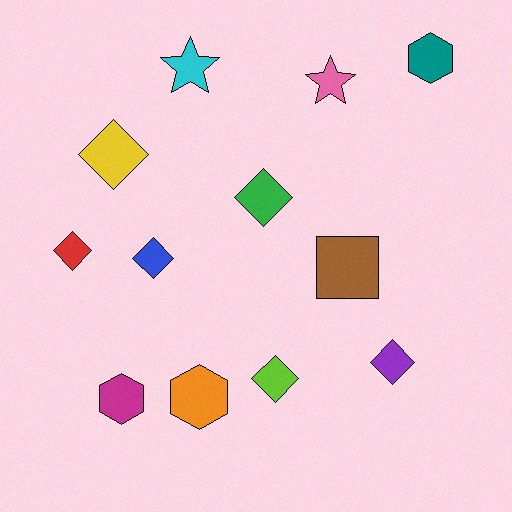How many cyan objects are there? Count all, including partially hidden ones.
There is 1 cyan object.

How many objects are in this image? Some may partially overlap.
There are 12 objects.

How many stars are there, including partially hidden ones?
There are 2 stars.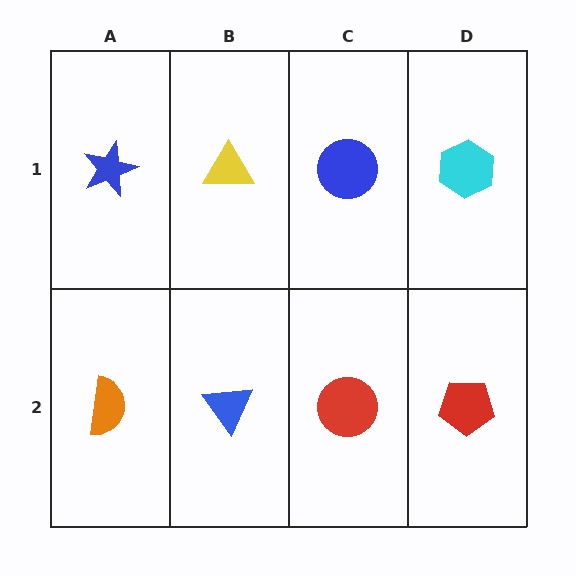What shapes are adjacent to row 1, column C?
A red circle (row 2, column C), a yellow triangle (row 1, column B), a cyan hexagon (row 1, column D).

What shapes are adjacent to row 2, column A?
A blue star (row 1, column A), a blue triangle (row 2, column B).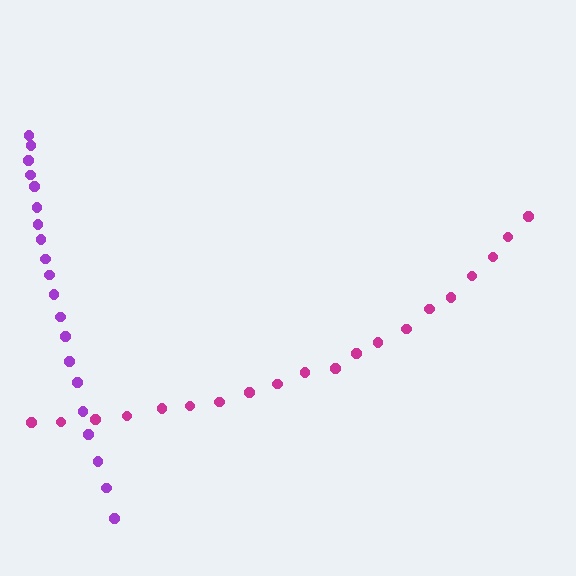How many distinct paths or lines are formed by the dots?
There are 2 distinct paths.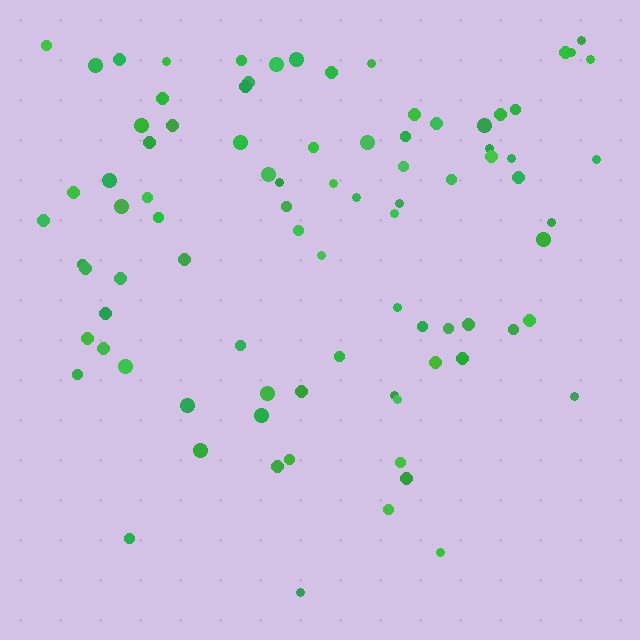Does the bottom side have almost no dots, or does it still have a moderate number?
Still a moderate number, just noticeably fewer than the top.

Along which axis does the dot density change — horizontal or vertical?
Vertical.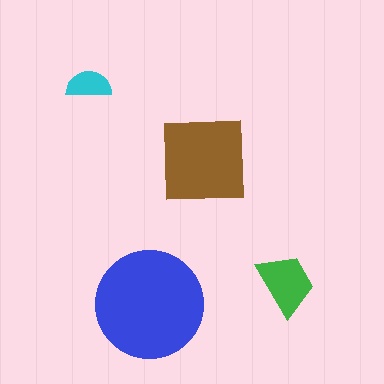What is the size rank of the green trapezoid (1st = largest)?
3rd.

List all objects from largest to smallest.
The blue circle, the brown square, the green trapezoid, the cyan semicircle.